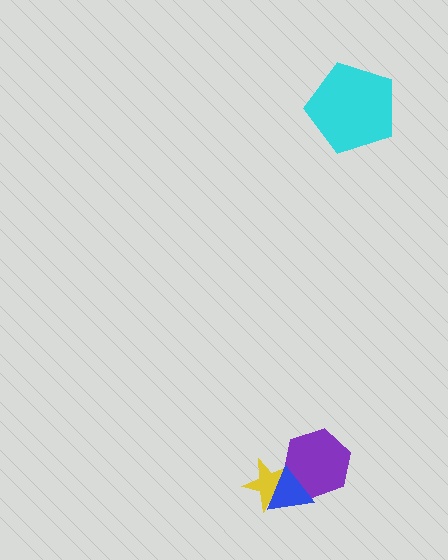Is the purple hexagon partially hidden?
Yes, it is partially covered by another shape.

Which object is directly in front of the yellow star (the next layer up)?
The purple hexagon is directly in front of the yellow star.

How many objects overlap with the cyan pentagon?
0 objects overlap with the cyan pentagon.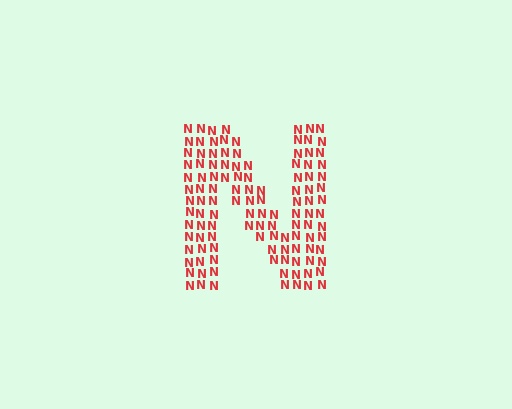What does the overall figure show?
The overall figure shows the letter N.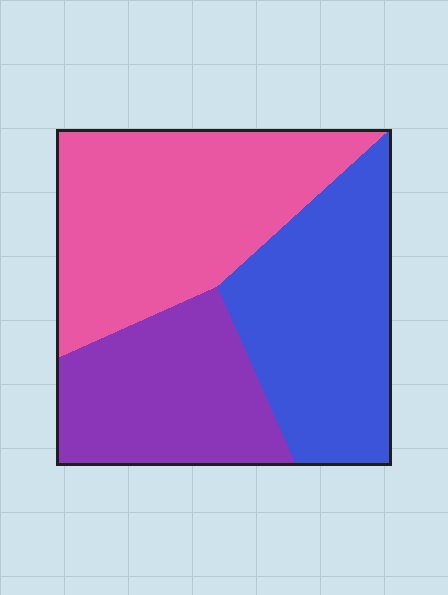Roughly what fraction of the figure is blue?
Blue takes up about one third (1/3) of the figure.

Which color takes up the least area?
Purple, at roughly 25%.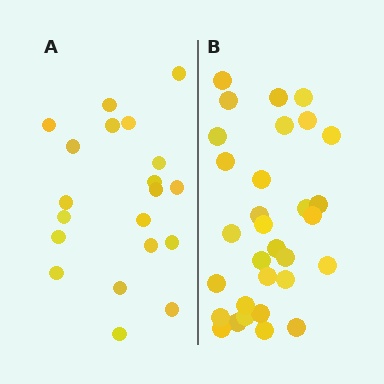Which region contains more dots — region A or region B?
Region B (the right region) has more dots.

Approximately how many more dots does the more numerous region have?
Region B has roughly 12 or so more dots than region A.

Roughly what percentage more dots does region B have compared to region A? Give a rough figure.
About 55% more.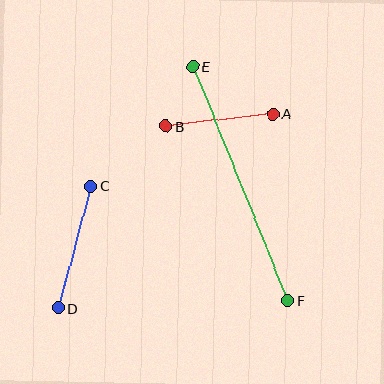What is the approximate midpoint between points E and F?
The midpoint is at approximately (240, 184) pixels.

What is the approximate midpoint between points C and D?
The midpoint is at approximately (74, 247) pixels.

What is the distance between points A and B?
The distance is approximately 108 pixels.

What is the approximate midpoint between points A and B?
The midpoint is at approximately (219, 120) pixels.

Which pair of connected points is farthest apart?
Points E and F are farthest apart.